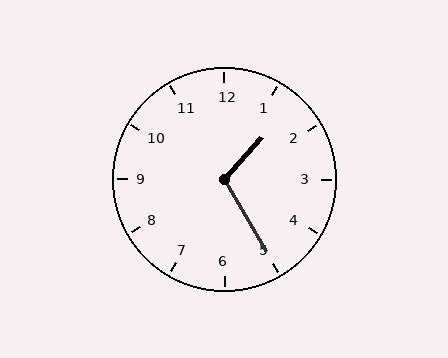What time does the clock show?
1:25.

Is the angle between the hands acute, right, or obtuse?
It is obtuse.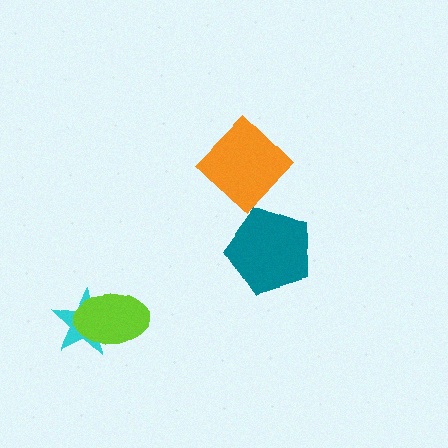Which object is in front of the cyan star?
The lime ellipse is in front of the cyan star.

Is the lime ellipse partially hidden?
No, no other shape covers it.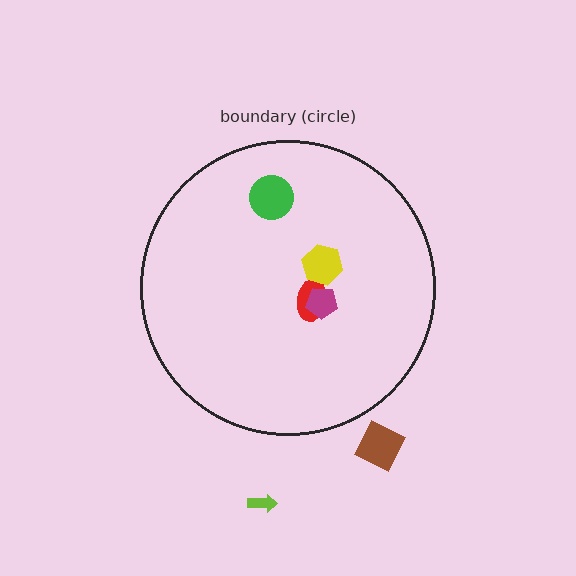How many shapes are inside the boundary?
4 inside, 2 outside.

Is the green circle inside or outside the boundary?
Inside.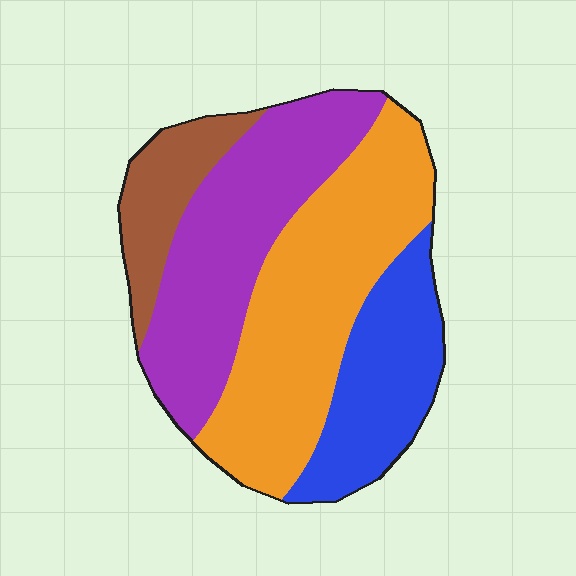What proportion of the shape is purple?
Purple takes up about one third (1/3) of the shape.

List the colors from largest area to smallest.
From largest to smallest: orange, purple, blue, brown.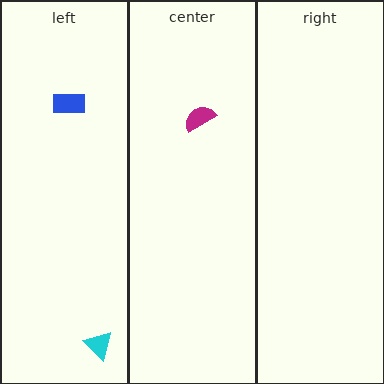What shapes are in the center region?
The magenta semicircle.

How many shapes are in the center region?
1.